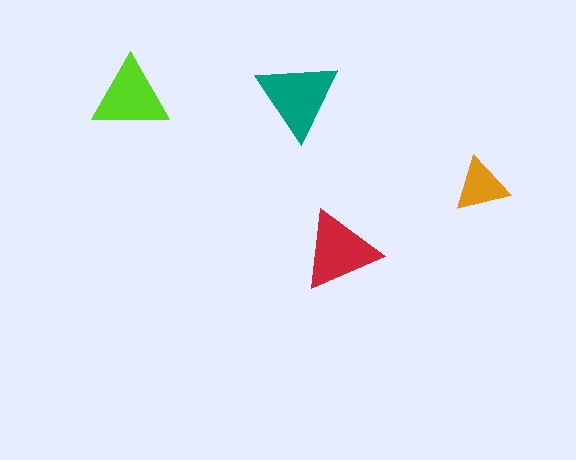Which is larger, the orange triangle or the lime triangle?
The lime one.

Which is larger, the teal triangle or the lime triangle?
The teal one.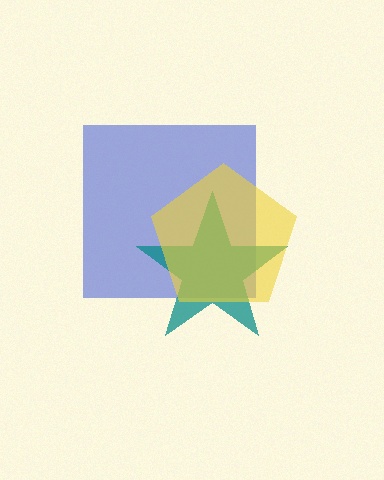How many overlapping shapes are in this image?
There are 3 overlapping shapes in the image.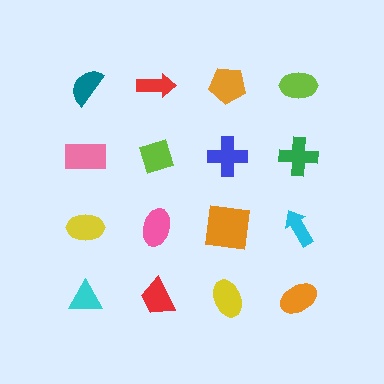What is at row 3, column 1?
A yellow ellipse.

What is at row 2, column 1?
A pink rectangle.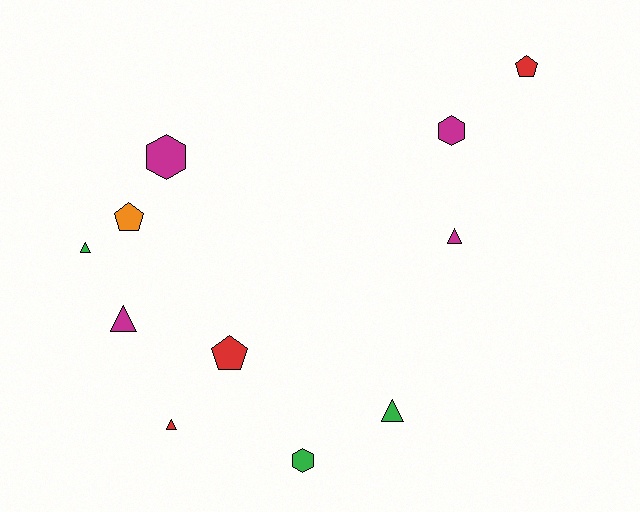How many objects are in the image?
There are 11 objects.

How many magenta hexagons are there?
There are 2 magenta hexagons.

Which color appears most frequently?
Magenta, with 4 objects.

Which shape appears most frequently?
Triangle, with 5 objects.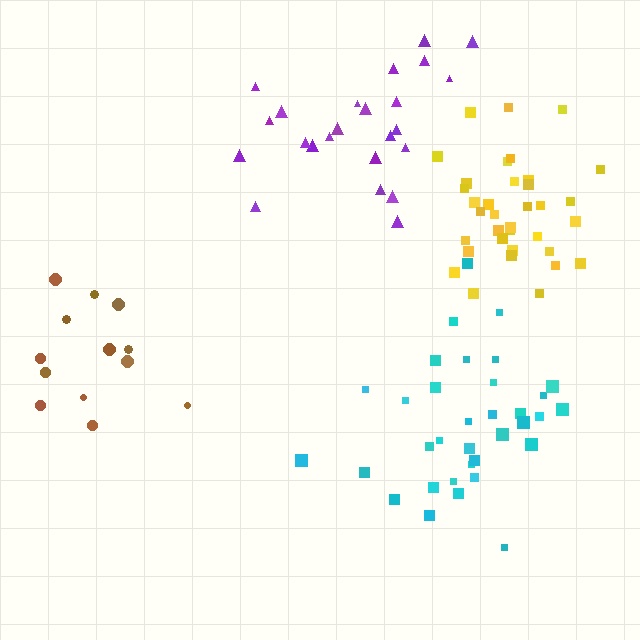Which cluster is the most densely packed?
Yellow.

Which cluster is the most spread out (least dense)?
Purple.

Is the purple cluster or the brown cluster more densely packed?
Brown.